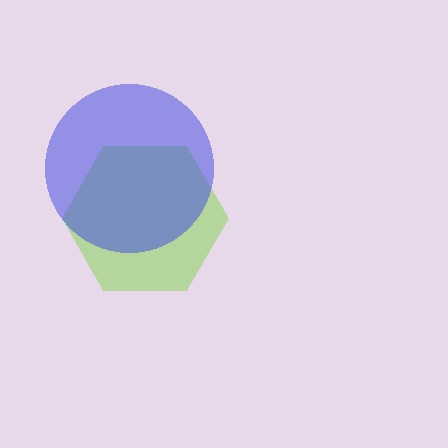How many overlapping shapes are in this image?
There are 2 overlapping shapes in the image.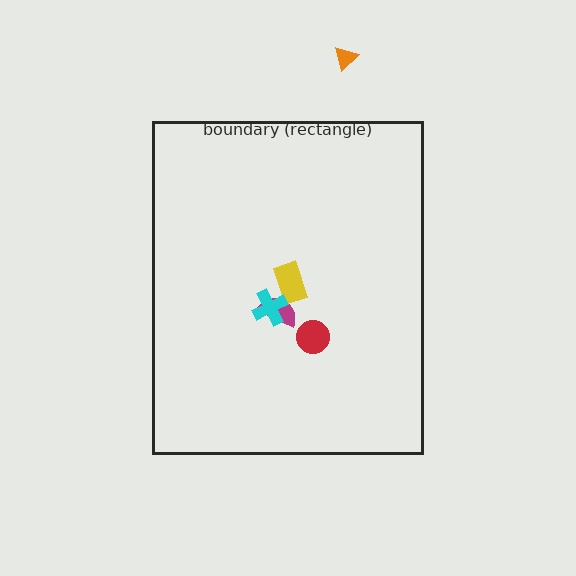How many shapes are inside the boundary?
4 inside, 1 outside.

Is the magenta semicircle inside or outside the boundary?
Inside.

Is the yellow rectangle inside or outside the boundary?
Inside.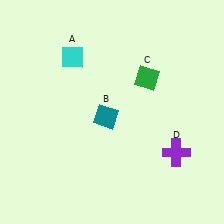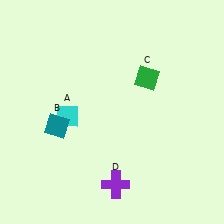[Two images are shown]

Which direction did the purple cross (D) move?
The purple cross (D) moved left.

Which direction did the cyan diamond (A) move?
The cyan diamond (A) moved down.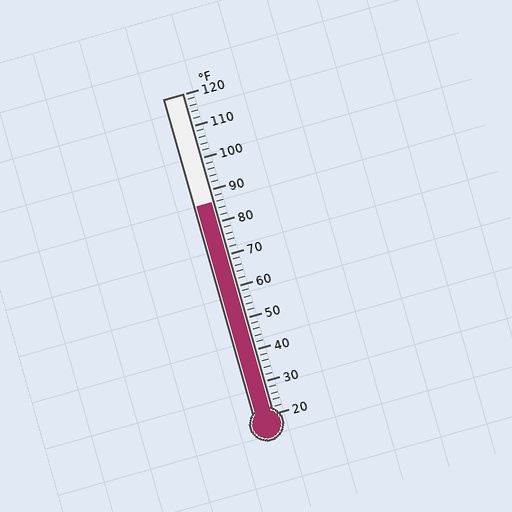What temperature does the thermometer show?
The thermometer shows approximately 86°F.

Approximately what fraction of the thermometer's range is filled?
The thermometer is filled to approximately 65% of its range.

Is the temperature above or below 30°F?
The temperature is above 30°F.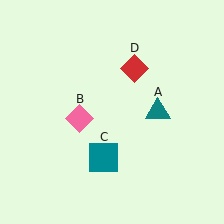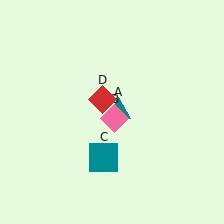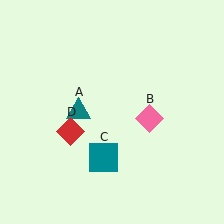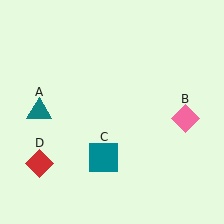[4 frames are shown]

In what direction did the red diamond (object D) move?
The red diamond (object D) moved down and to the left.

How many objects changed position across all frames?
3 objects changed position: teal triangle (object A), pink diamond (object B), red diamond (object D).